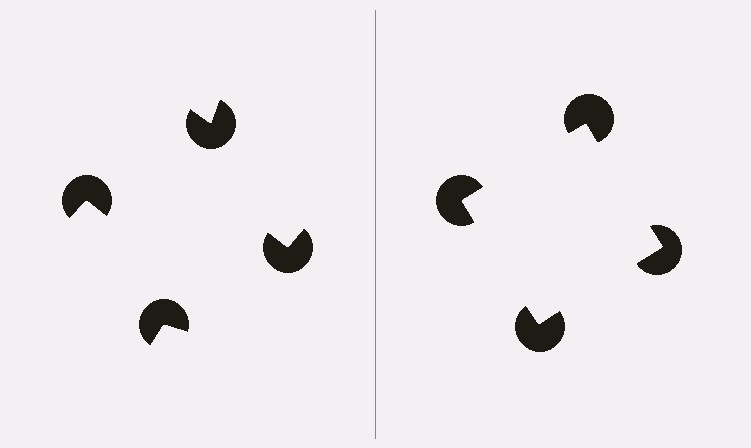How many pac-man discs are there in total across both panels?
8 — 4 on each side.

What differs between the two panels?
The pac-man discs are positioned identically on both sides; only the wedge orientations differ. On the right they align to a square; on the left they are misaligned.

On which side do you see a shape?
An illusory square appears on the right side. On the left side the wedge cuts are rotated, so no coherent shape forms.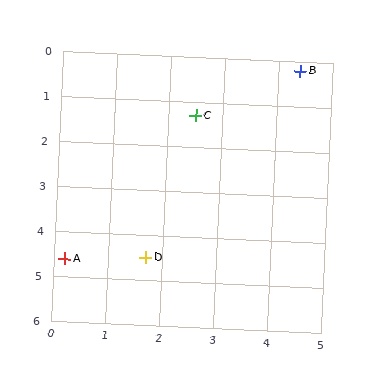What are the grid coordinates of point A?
Point A is at approximately (0.2, 4.6).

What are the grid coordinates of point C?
Point C is at approximately (2.5, 1.3).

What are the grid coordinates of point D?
Point D is at approximately (1.7, 4.5).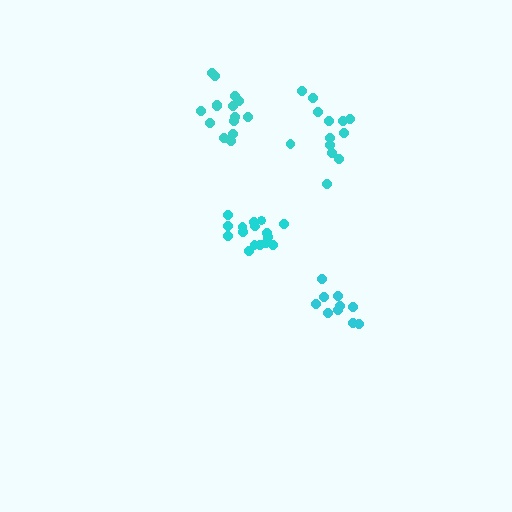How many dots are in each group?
Group 1: 16 dots, Group 2: 13 dots, Group 3: 10 dots, Group 4: 15 dots (54 total).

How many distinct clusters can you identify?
There are 4 distinct clusters.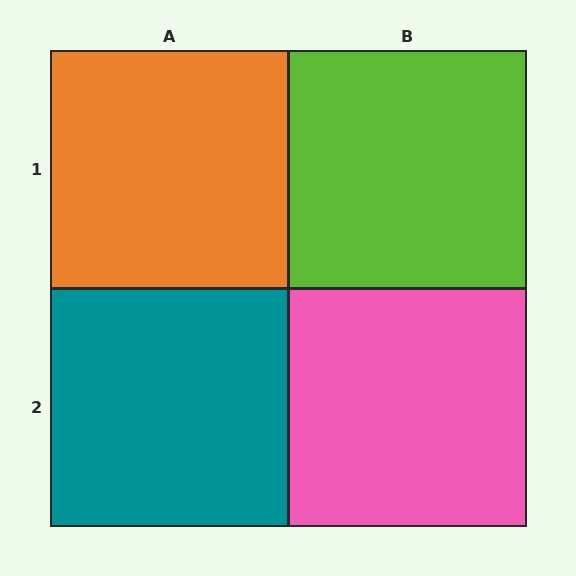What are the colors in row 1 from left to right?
Orange, lime.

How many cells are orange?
1 cell is orange.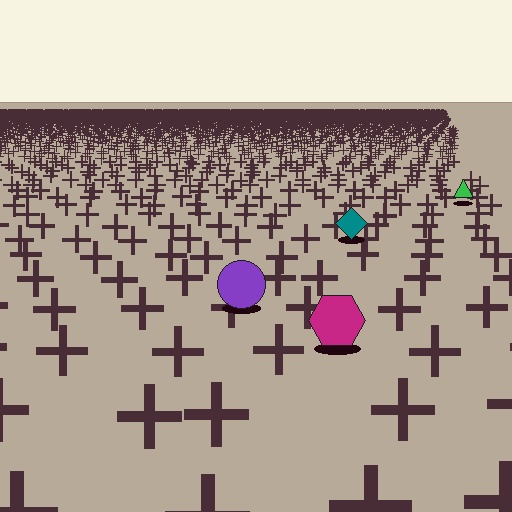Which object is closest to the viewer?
The magenta hexagon is closest. The texture marks near it are larger and more spread out.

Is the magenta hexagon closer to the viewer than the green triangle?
Yes. The magenta hexagon is closer — you can tell from the texture gradient: the ground texture is coarser near it.